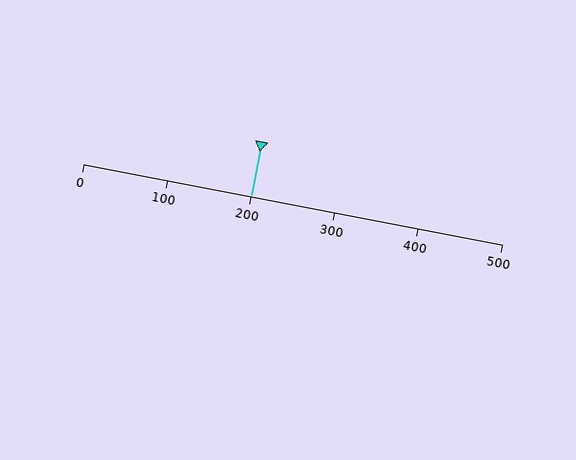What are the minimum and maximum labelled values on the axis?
The axis runs from 0 to 500.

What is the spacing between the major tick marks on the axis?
The major ticks are spaced 100 apart.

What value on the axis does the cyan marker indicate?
The marker indicates approximately 200.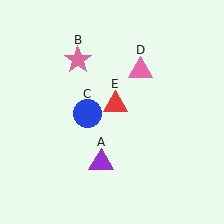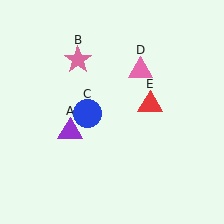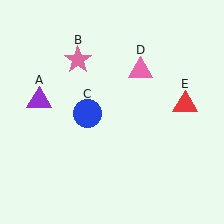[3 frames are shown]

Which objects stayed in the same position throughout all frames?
Pink star (object B) and blue circle (object C) and pink triangle (object D) remained stationary.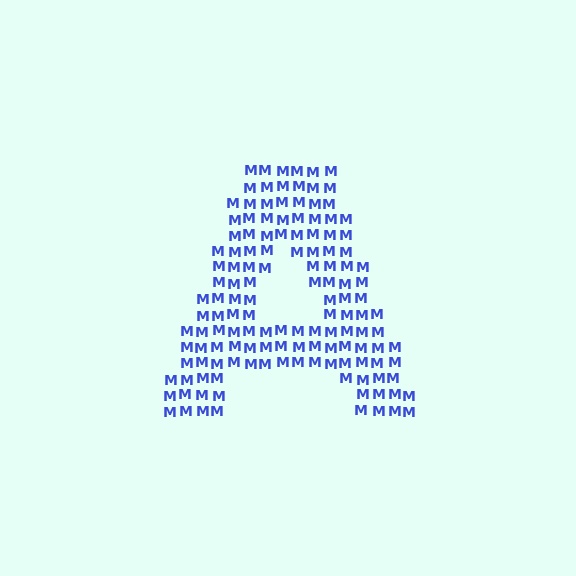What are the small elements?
The small elements are letter M's.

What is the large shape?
The large shape is the letter A.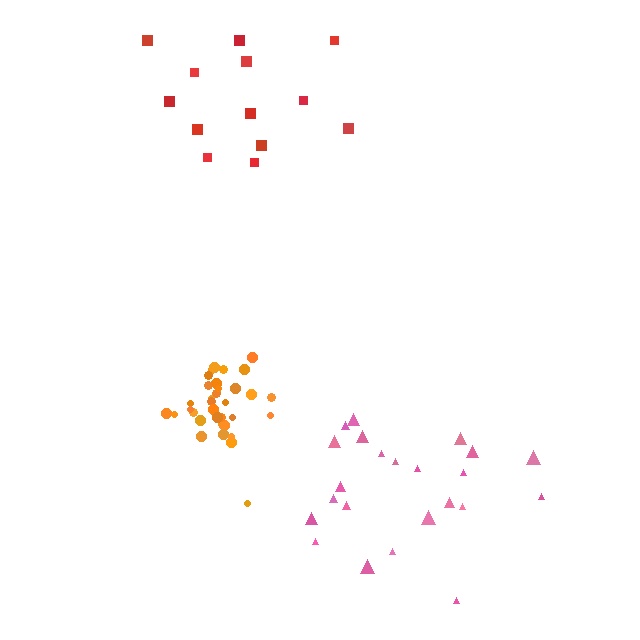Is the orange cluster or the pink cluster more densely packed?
Orange.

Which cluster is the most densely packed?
Orange.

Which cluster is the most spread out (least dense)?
Red.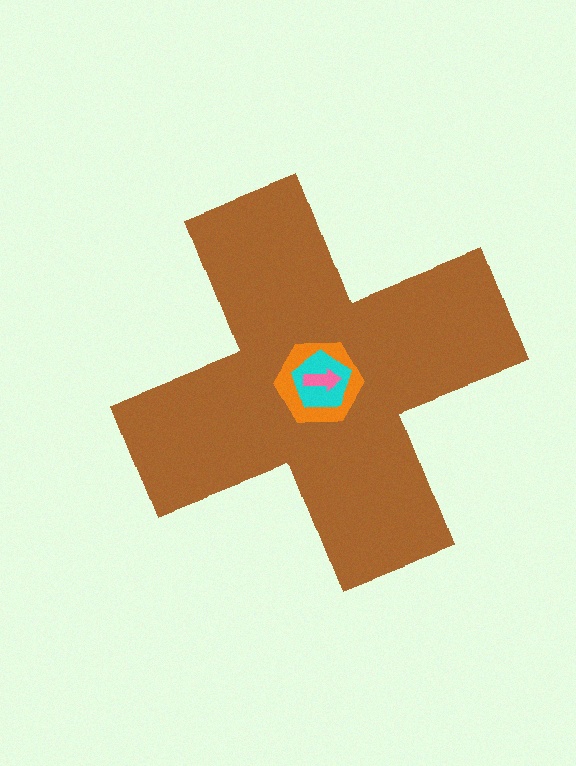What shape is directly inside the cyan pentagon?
The pink arrow.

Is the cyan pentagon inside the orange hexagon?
Yes.